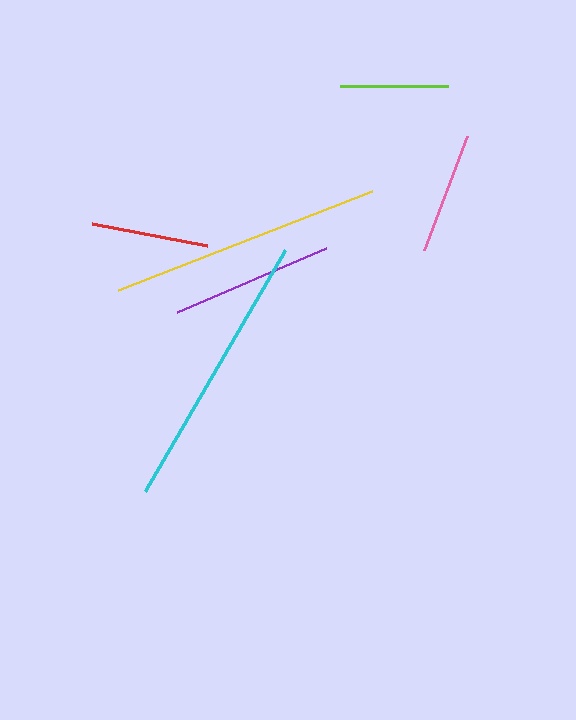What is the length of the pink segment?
The pink segment is approximately 121 pixels long.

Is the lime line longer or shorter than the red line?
The red line is longer than the lime line.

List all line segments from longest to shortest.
From longest to shortest: cyan, yellow, purple, pink, red, lime.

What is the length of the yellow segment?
The yellow segment is approximately 273 pixels long.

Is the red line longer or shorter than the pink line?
The pink line is longer than the red line.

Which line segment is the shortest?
The lime line is the shortest at approximately 108 pixels.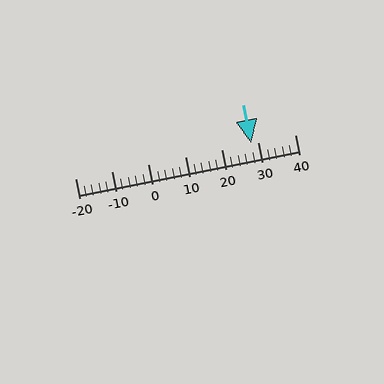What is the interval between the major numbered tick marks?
The major tick marks are spaced 10 units apart.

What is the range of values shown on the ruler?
The ruler shows values from -20 to 40.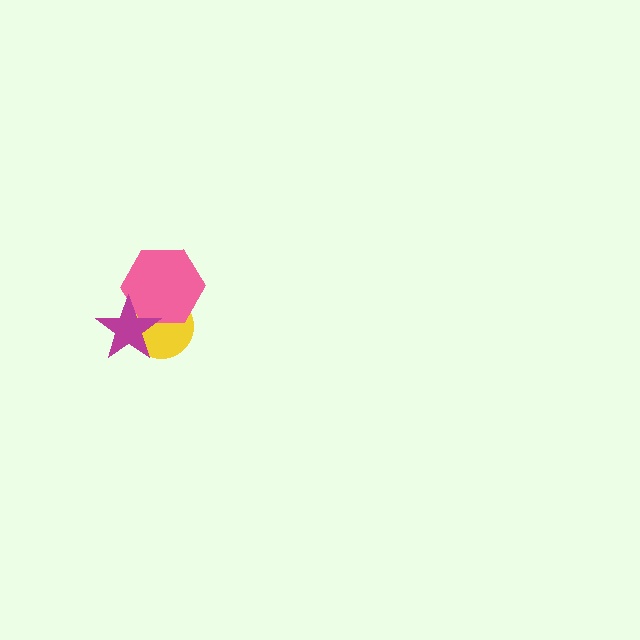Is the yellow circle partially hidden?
Yes, it is partially covered by another shape.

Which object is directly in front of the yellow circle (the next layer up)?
The pink hexagon is directly in front of the yellow circle.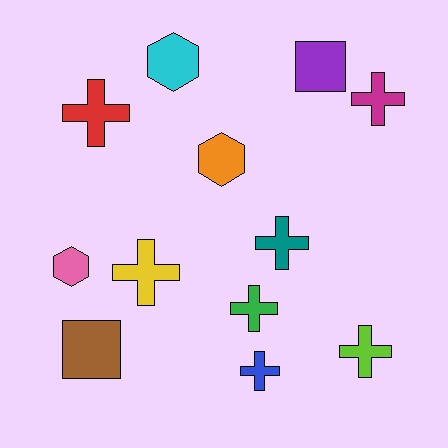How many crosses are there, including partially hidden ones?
There are 7 crosses.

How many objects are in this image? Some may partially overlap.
There are 12 objects.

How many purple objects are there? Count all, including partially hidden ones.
There is 1 purple object.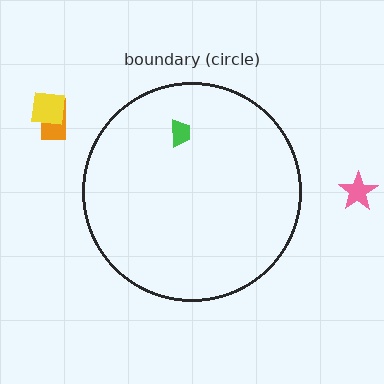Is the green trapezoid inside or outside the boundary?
Inside.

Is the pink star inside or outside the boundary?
Outside.